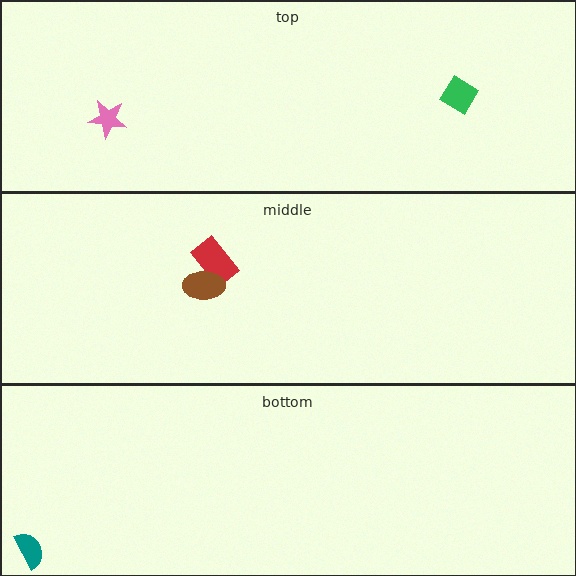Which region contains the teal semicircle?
The bottom region.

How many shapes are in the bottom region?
1.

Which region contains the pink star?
The top region.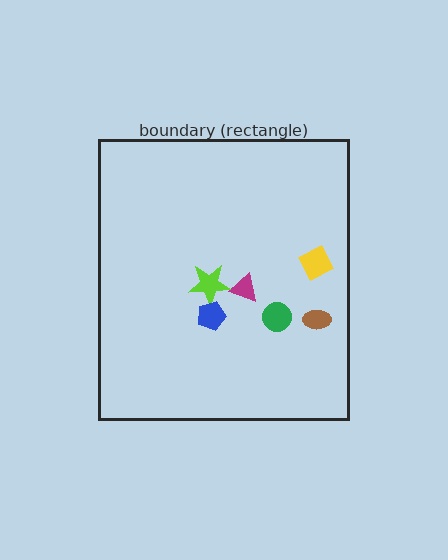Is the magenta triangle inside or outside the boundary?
Inside.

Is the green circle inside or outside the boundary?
Inside.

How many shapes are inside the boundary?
6 inside, 0 outside.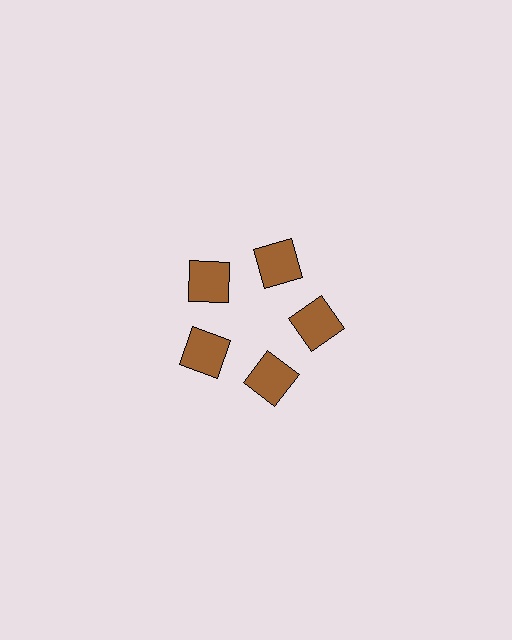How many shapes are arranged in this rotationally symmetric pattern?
There are 5 shapes, arranged in 5 groups of 1.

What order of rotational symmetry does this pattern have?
This pattern has 5-fold rotational symmetry.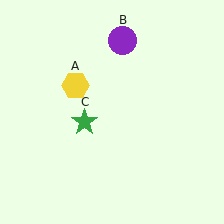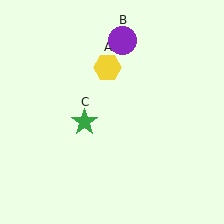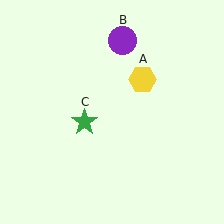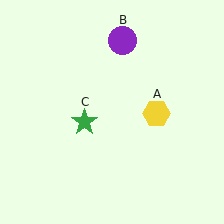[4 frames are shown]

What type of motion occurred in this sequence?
The yellow hexagon (object A) rotated clockwise around the center of the scene.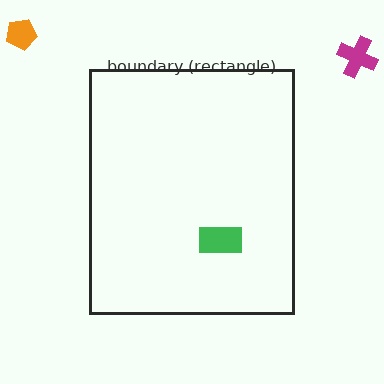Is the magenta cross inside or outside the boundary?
Outside.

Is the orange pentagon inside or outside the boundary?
Outside.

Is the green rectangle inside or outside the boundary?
Inside.